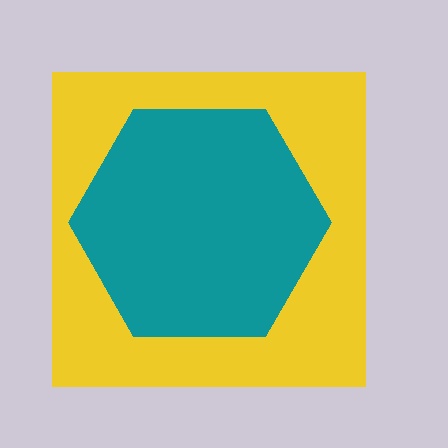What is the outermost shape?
The yellow square.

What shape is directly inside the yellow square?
The teal hexagon.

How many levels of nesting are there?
2.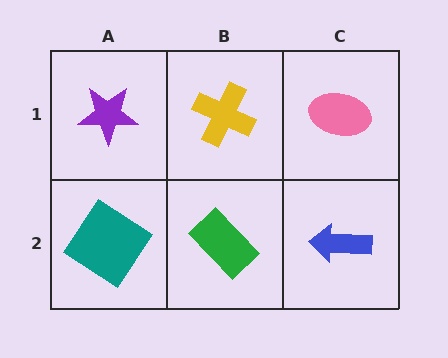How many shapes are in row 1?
3 shapes.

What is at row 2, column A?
A teal diamond.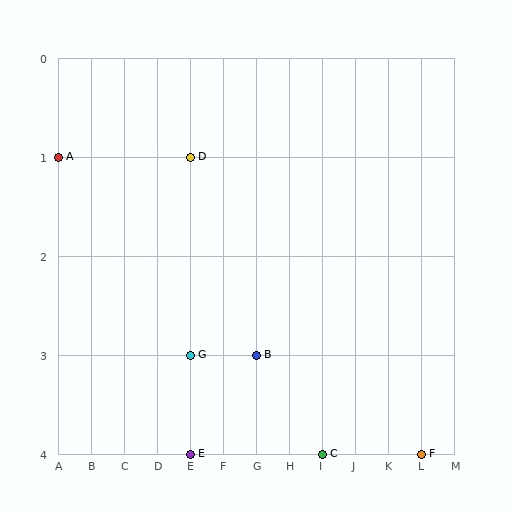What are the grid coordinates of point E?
Point E is at grid coordinates (E, 4).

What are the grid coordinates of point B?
Point B is at grid coordinates (G, 3).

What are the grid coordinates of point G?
Point G is at grid coordinates (E, 3).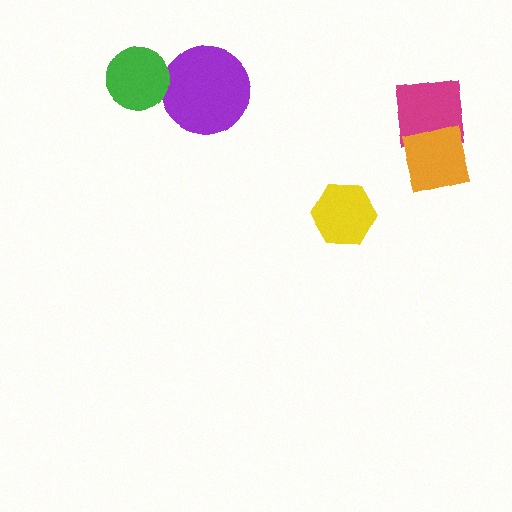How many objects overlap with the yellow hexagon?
0 objects overlap with the yellow hexagon.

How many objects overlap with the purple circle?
0 objects overlap with the purple circle.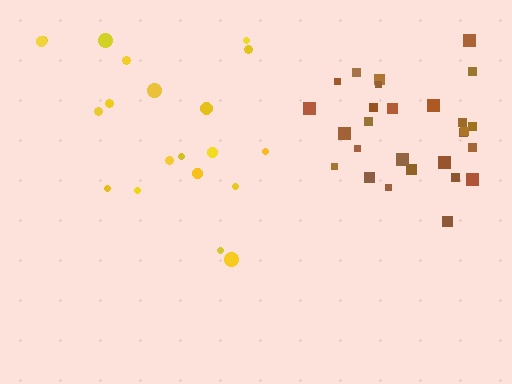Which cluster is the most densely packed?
Brown.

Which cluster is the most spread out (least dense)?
Yellow.